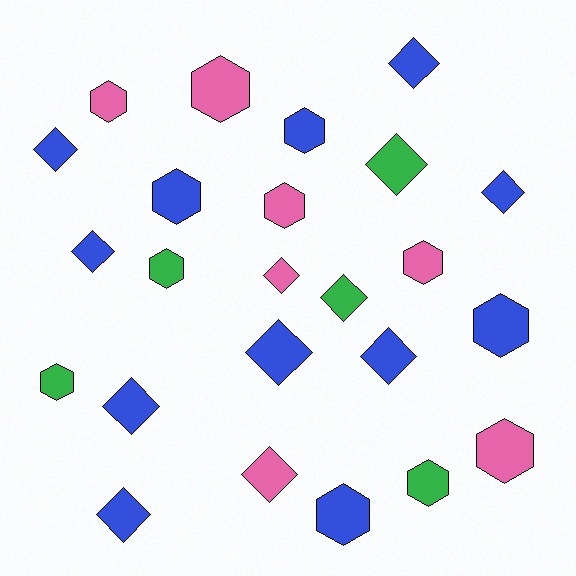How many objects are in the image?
There are 24 objects.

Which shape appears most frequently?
Hexagon, with 12 objects.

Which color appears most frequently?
Blue, with 12 objects.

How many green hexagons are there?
There are 3 green hexagons.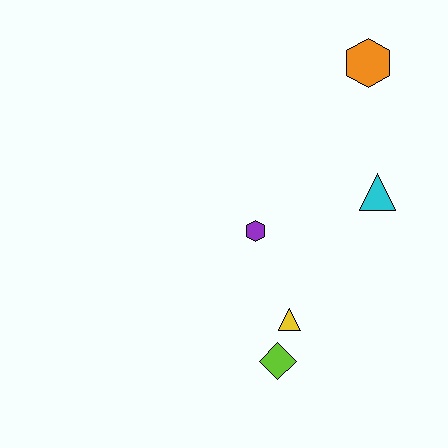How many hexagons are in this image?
There are 2 hexagons.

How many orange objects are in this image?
There is 1 orange object.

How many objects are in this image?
There are 5 objects.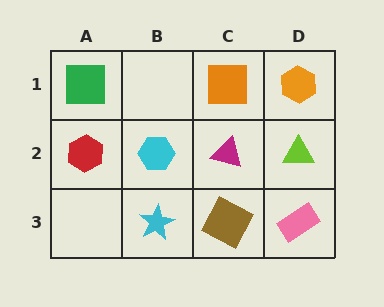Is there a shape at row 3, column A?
No, that cell is empty.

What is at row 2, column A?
A red hexagon.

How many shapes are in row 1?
3 shapes.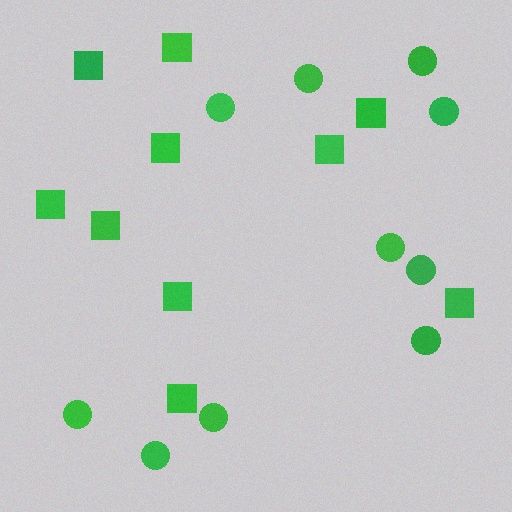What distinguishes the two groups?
There are 2 groups: one group of squares (10) and one group of circles (10).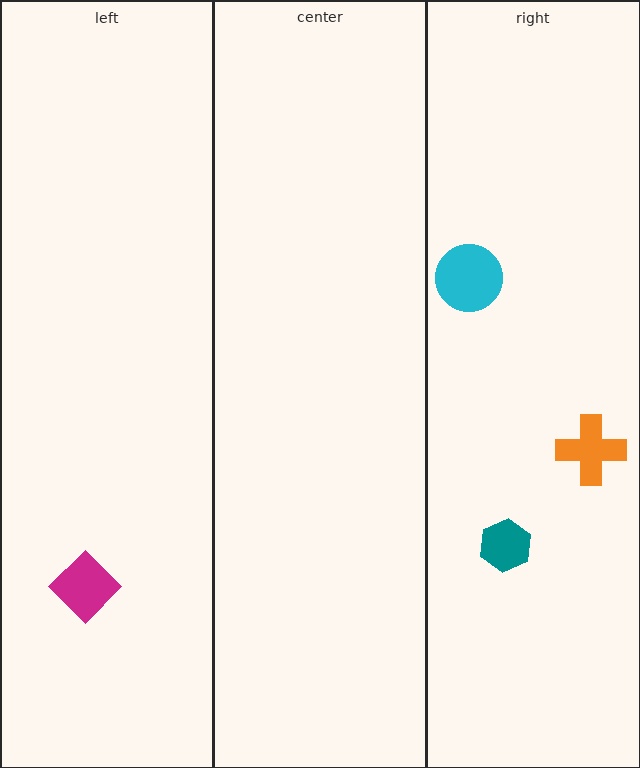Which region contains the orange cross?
The right region.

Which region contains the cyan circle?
The right region.